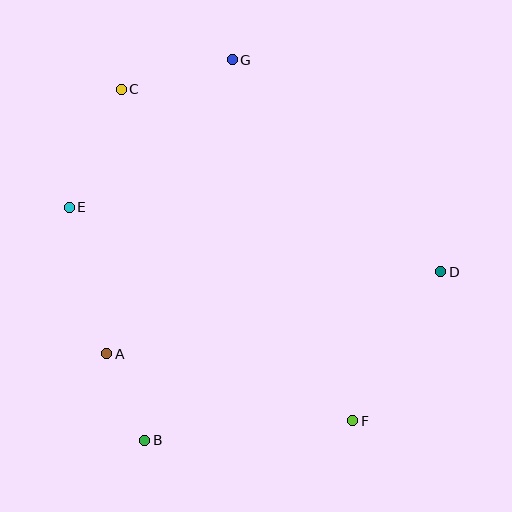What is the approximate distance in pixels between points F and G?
The distance between F and G is approximately 380 pixels.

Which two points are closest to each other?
Points A and B are closest to each other.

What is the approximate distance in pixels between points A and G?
The distance between A and G is approximately 320 pixels.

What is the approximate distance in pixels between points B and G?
The distance between B and G is approximately 390 pixels.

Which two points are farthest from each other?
Points C and F are farthest from each other.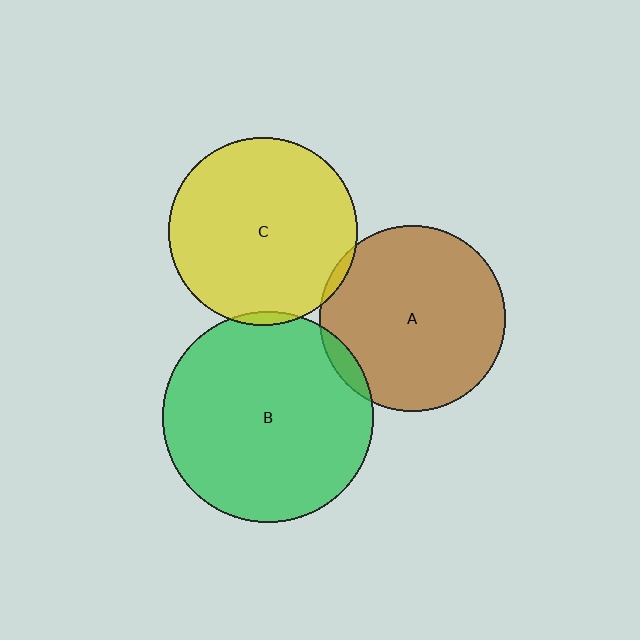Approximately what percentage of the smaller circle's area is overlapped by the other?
Approximately 5%.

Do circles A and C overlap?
Yes.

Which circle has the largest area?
Circle B (green).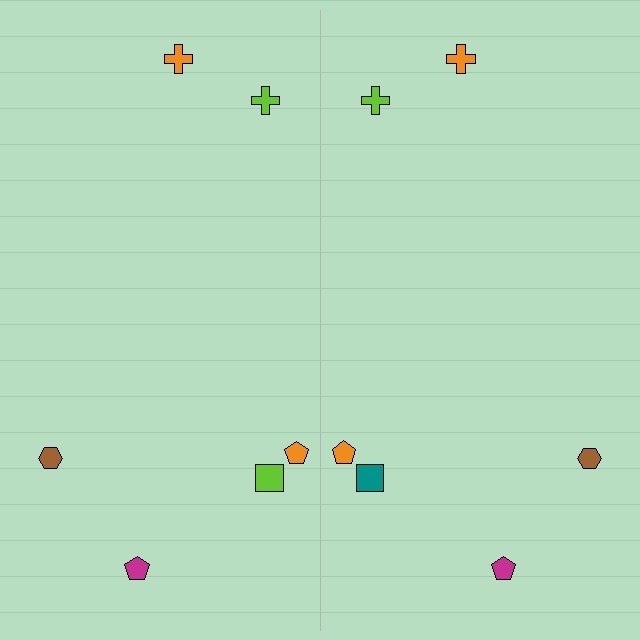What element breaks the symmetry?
The teal square on the right side breaks the symmetry — its mirror counterpart is lime.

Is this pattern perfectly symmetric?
No, the pattern is not perfectly symmetric. The teal square on the right side breaks the symmetry — its mirror counterpart is lime.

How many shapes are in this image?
There are 12 shapes in this image.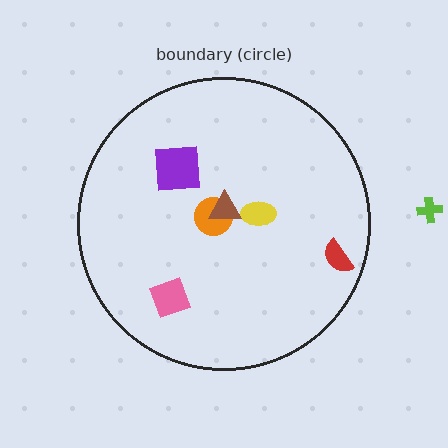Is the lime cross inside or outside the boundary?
Outside.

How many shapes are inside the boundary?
6 inside, 1 outside.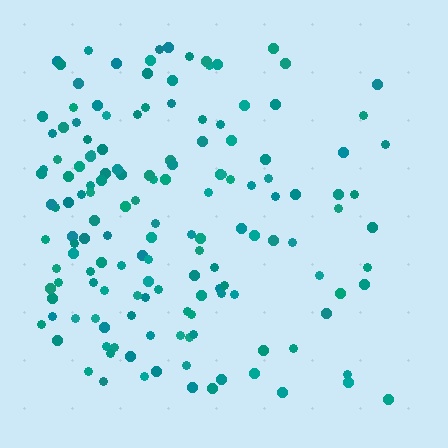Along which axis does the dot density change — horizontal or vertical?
Horizontal.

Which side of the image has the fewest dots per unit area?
The right.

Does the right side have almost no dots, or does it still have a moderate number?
Still a moderate number, just noticeably fewer than the left.